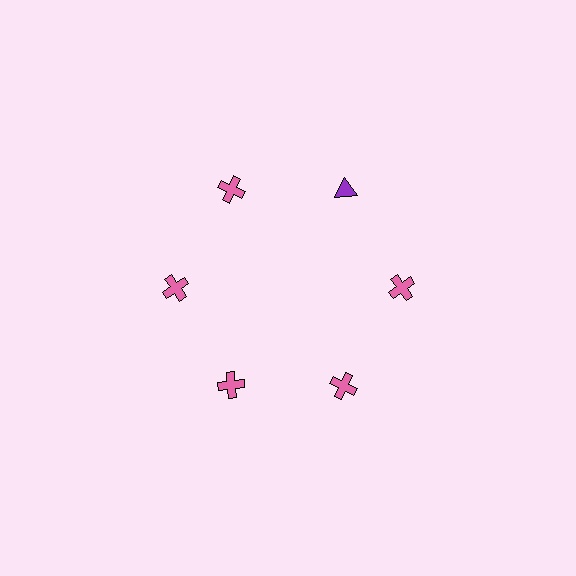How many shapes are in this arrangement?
There are 6 shapes arranged in a ring pattern.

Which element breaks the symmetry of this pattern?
The purple triangle at roughly the 1 o'clock position breaks the symmetry. All other shapes are pink crosses.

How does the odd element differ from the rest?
It differs in both color (purple instead of pink) and shape (triangle instead of cross).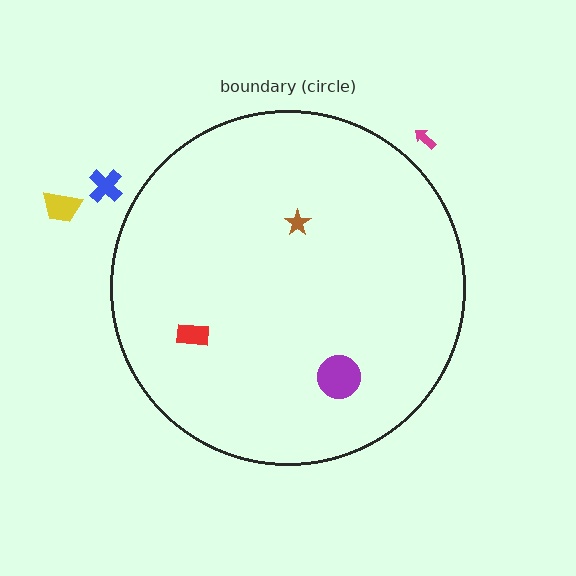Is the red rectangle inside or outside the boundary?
Inside.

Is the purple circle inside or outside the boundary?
Inside.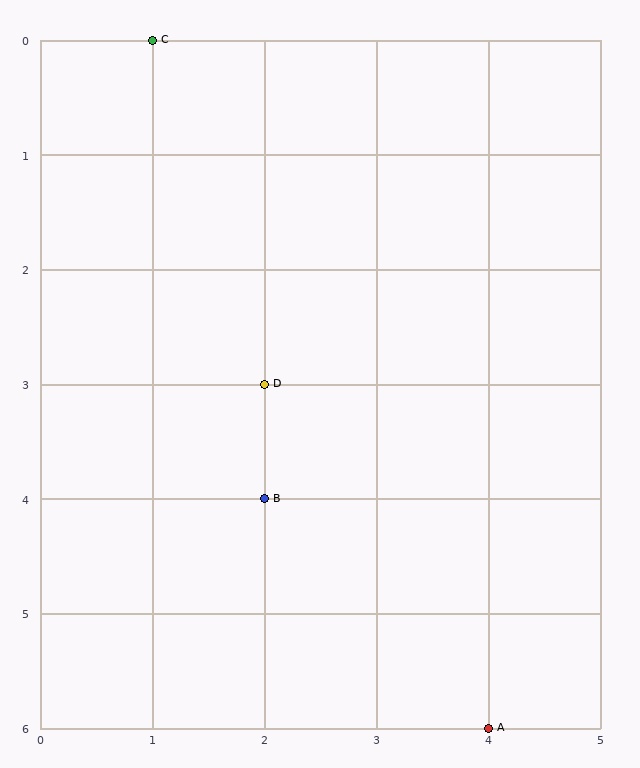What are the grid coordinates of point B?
Point B is at grid coordinates (2, 4).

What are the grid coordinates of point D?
Point D is at grid coordinates (2, 3).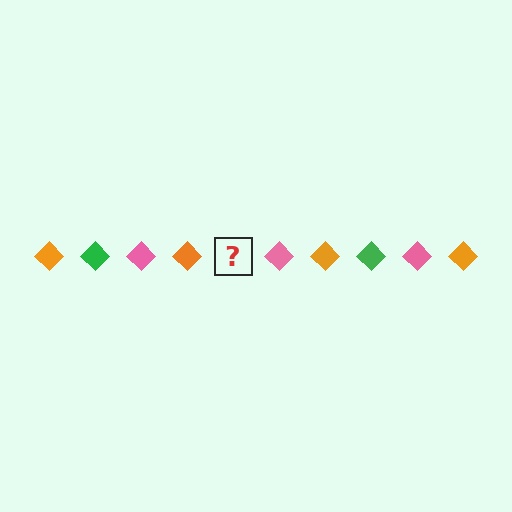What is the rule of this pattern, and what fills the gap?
The rule is that the pattern cycles through orange, green, pink diamonds. The gap should be filled with a green diamond.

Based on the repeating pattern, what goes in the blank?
The blank should be a green diamond.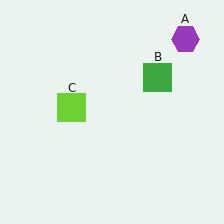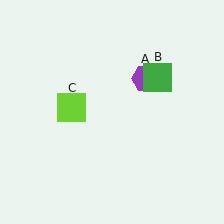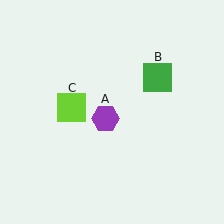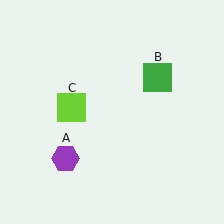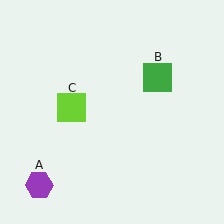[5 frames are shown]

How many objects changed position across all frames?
1 object changed position: purple hexagon (object A).